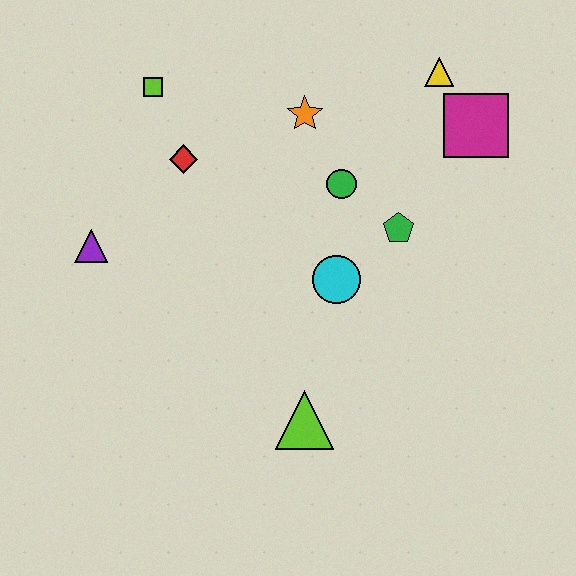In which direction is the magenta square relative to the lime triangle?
The magenta square is above the lime triangle.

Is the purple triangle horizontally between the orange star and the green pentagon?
No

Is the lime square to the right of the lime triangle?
No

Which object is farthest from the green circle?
The purple triangle is farthest from the green circle.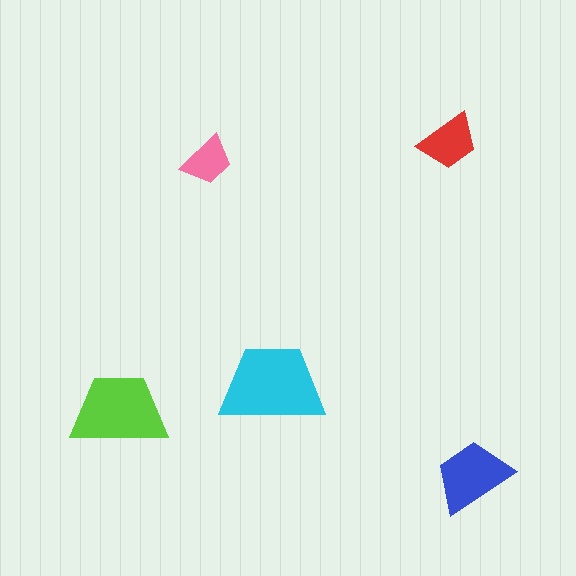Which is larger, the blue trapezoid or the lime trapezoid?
The lime one.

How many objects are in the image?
There are 5 objects in the image.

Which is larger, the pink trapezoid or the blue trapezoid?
The blue one.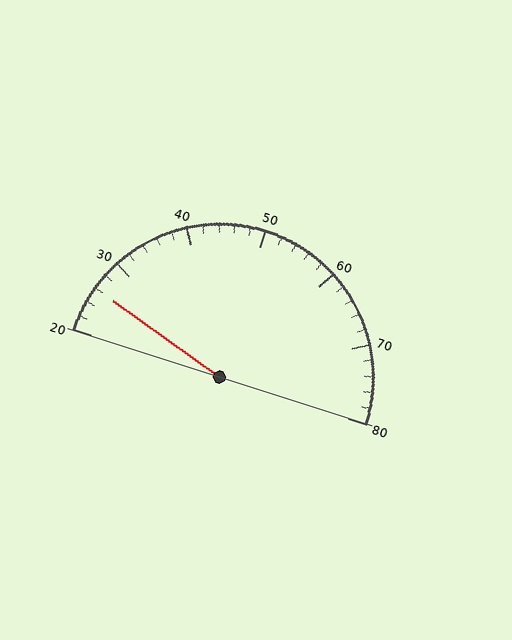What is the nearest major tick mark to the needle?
The nearest major tick mark is 30.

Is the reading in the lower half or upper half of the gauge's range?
The reading is in the lower half of the range (20 to 80).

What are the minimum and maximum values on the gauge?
The gauge ranges from 20 to 80.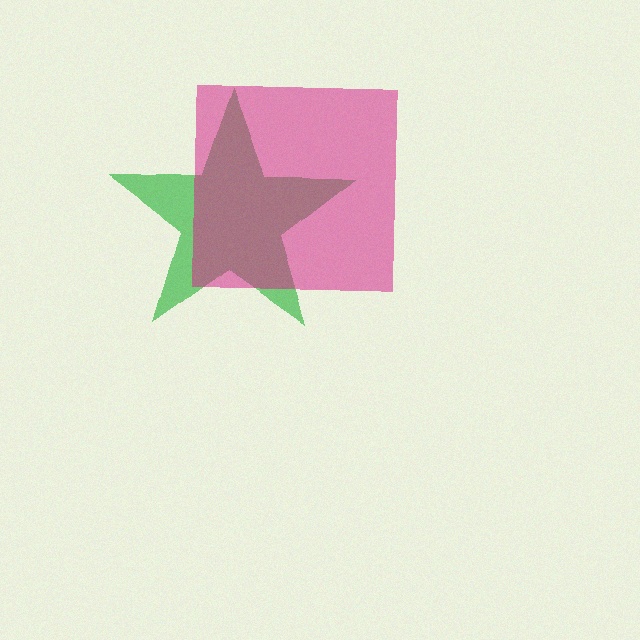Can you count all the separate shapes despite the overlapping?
Yes, there are 2 separate shapes.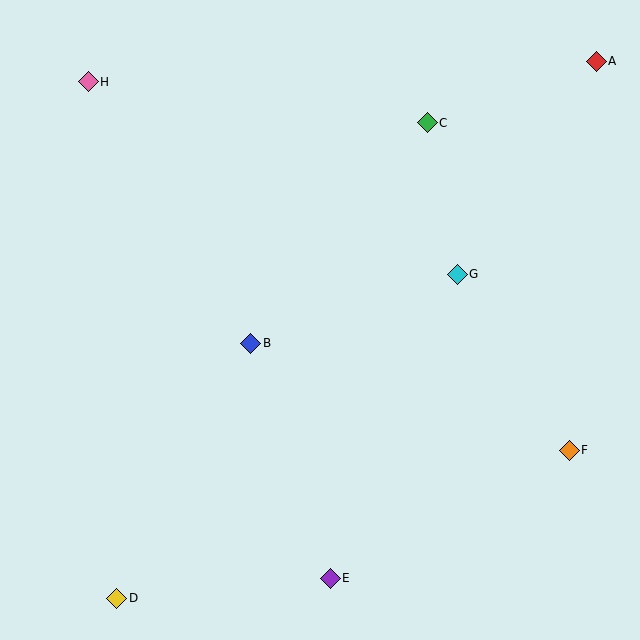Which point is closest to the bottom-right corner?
Point F is closest to the bottom-right corner.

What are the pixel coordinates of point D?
Point D is at (117, 598).